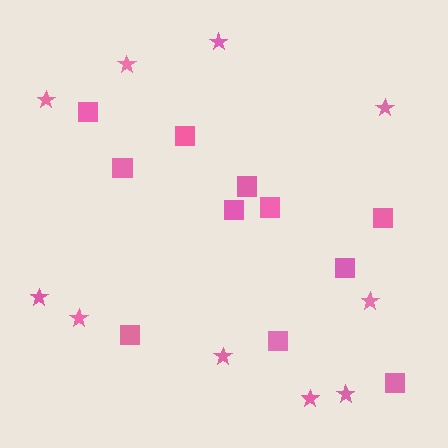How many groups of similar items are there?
There are 2 groups: one group of squares (11) and one group of stars (10).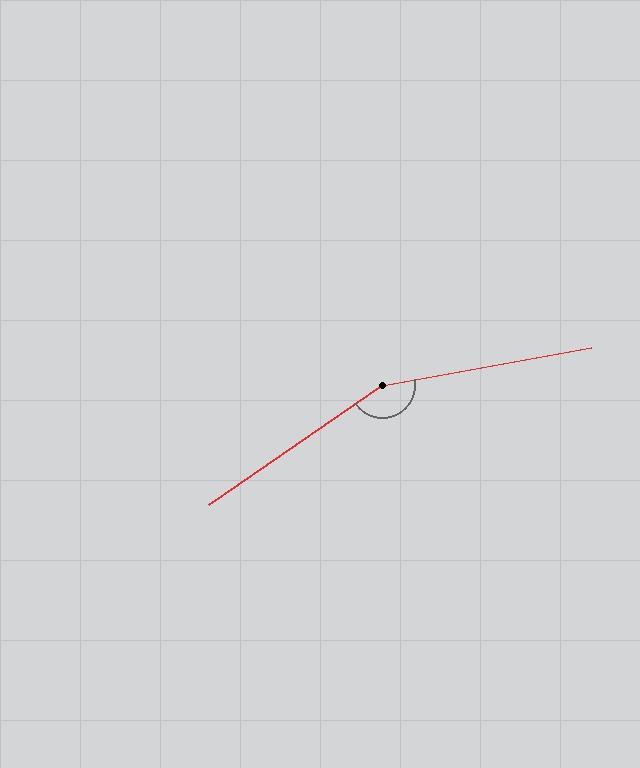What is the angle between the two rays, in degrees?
Approximately 156 degrees.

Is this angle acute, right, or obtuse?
It is obtuse.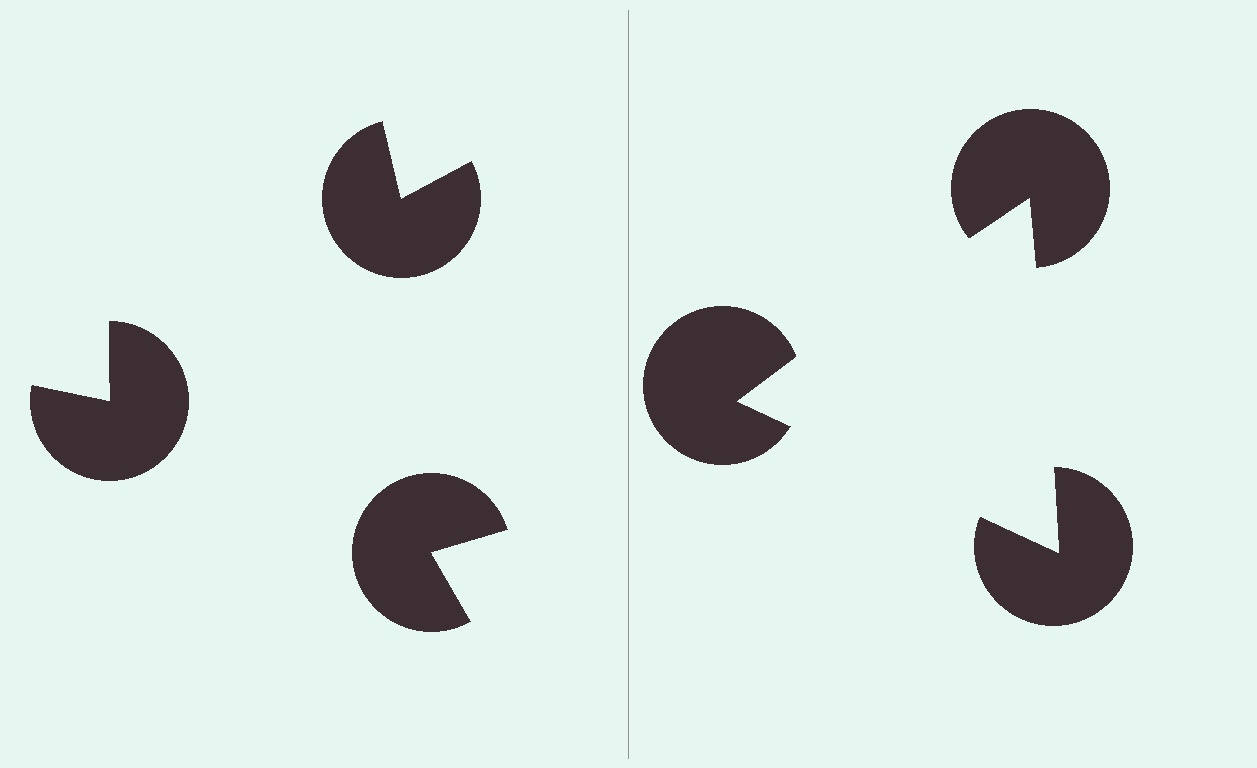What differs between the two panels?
The pac-man discs are positioned identically on both sides; only the wedge orientations differ. On the right they align to a triangle; on the left they are misaligned.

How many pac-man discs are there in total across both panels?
6 — 3 on each side.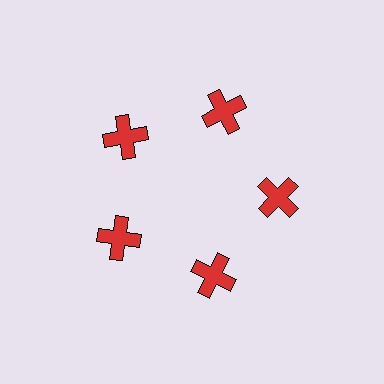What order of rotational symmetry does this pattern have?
This pattern has 5-fold rotational symmetry.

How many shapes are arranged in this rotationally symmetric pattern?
There are 5 shapes, arranged in 5 groups of 1.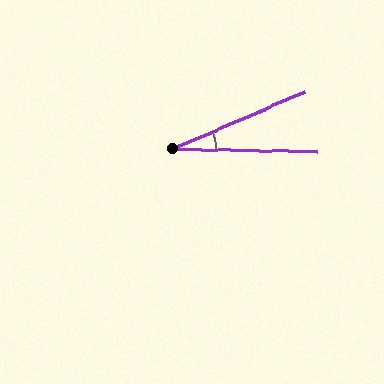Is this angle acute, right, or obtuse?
It is acute.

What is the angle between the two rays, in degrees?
Approximately 24 degrees.